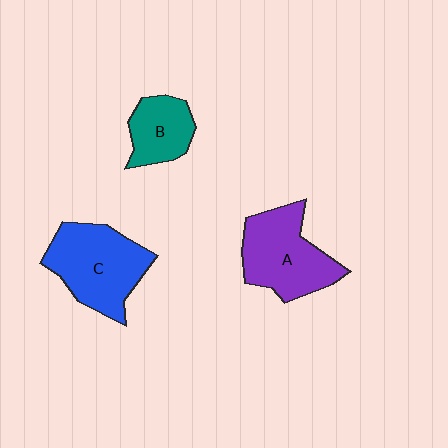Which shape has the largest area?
Shape C (blue).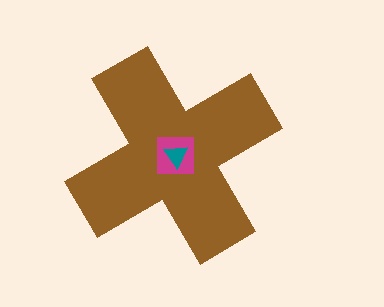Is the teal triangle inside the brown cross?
Yes.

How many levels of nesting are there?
3.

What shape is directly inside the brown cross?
The magenta square.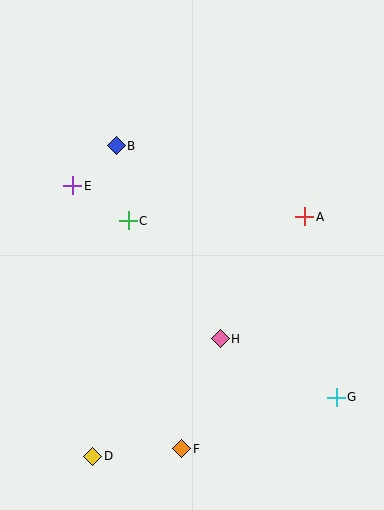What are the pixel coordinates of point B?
Point B is at (116, 146).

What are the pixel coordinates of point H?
Point H is at (220, 339).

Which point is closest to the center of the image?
Point C at (128, 221) is closest to the center.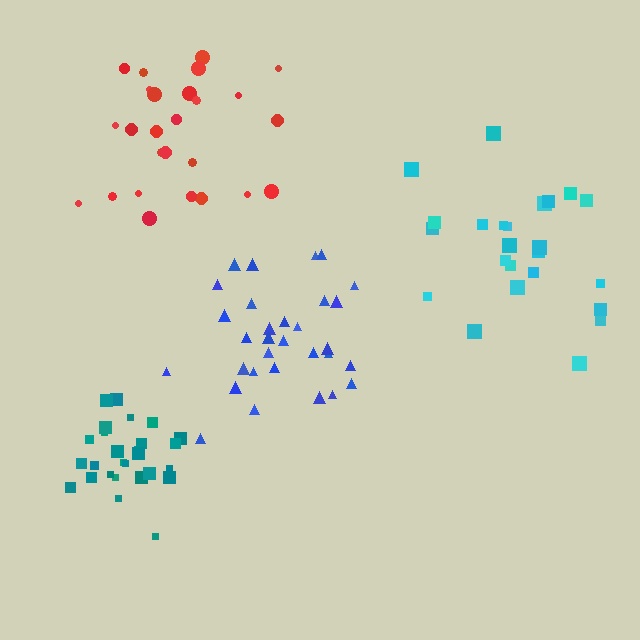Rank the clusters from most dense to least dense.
teal, blue, red, cyan.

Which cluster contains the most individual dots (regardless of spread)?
Blue (31).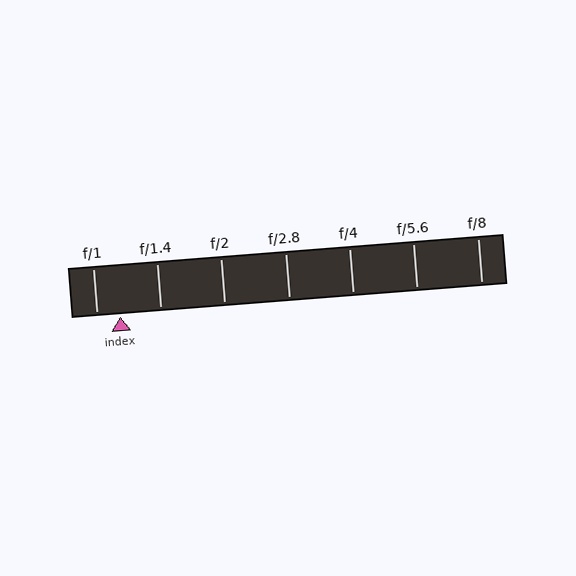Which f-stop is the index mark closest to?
The index mark is closest to f/1.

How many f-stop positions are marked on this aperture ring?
There are 7 f-stop positions marked.